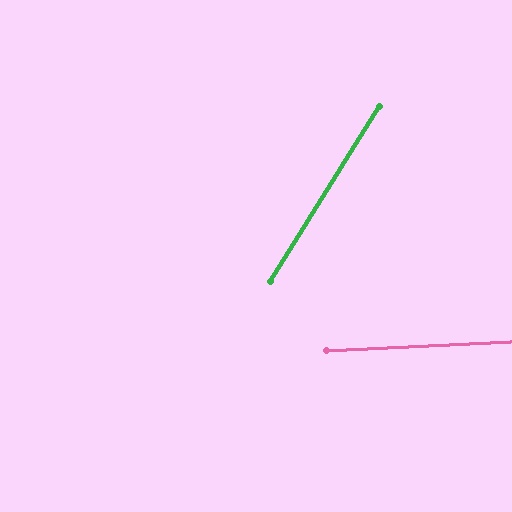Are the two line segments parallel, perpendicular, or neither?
Neither parallel nor perpendicular — they differ by about 55°.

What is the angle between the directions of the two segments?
Approximately 55 degrees.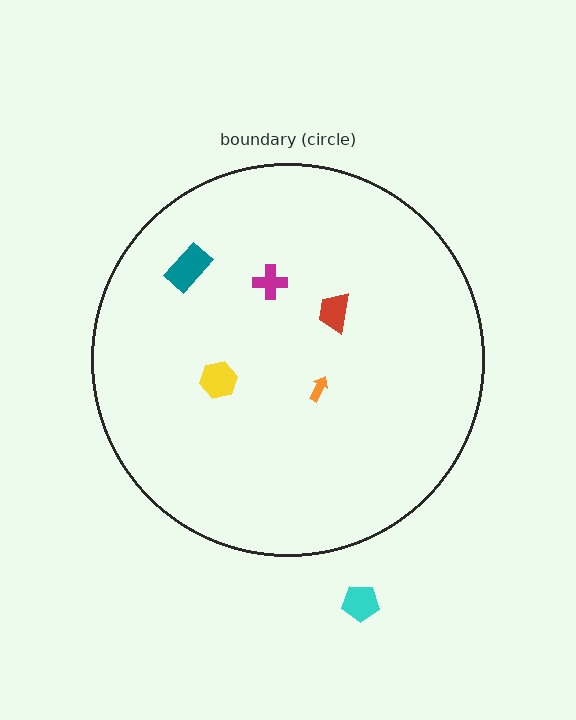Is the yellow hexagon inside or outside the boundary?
Inside.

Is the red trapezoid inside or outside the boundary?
Inside.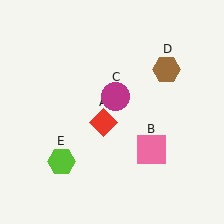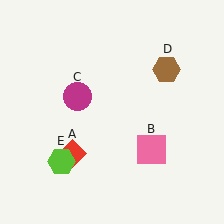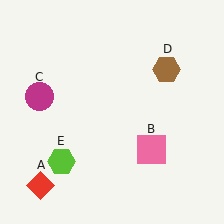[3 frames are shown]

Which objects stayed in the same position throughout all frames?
Pink square (object B) and brown hexagon (object D) and lime hexagon (object E) remained stationary.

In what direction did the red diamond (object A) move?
The red diamond (object A) moved down and to the left.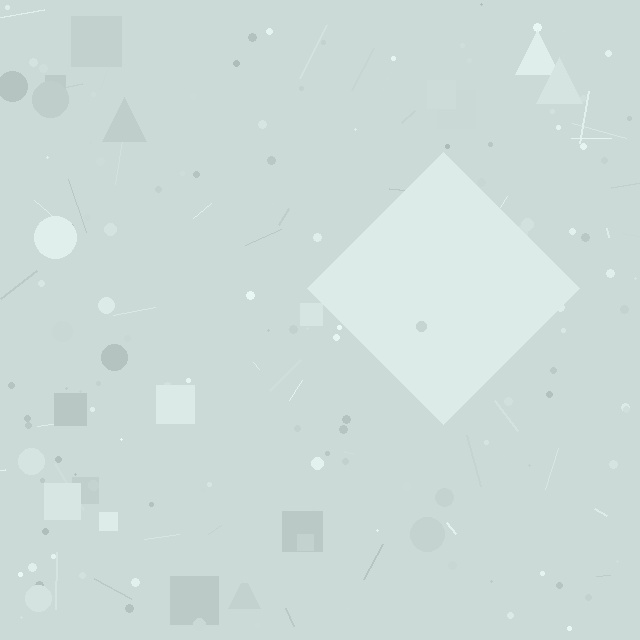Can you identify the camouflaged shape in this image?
The camouflaged shape is a diamond.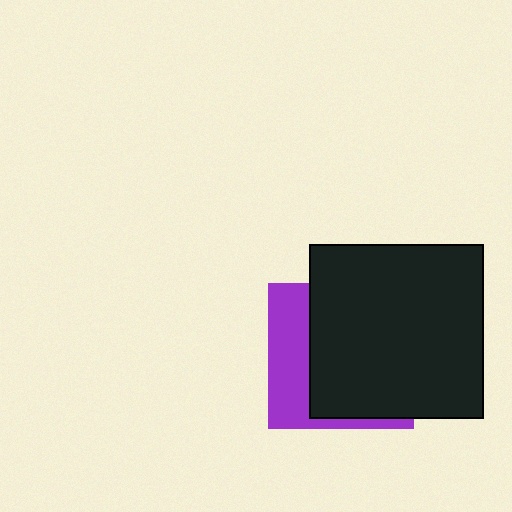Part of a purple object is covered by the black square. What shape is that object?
It is a square.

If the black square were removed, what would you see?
You would see the complete purple square.